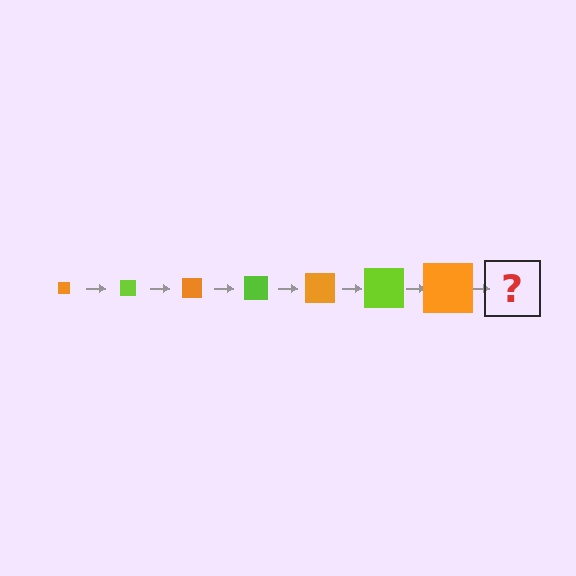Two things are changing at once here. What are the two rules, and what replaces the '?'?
The two rules are that the square grows larger each step and the color cycles through orange and lime. The '?' should be a lime square, larger than the previous one.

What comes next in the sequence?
The next element should be a lime square, larger than the previous one.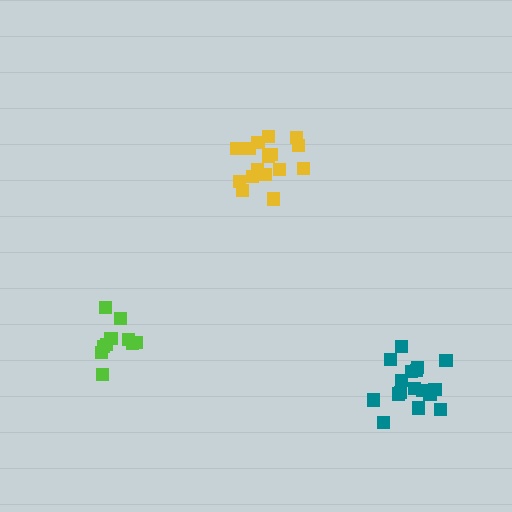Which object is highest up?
The yellow cluster is topmost.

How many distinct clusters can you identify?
There are 3 distinct clusters.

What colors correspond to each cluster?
The clusters are colored: lime, teal, yellow.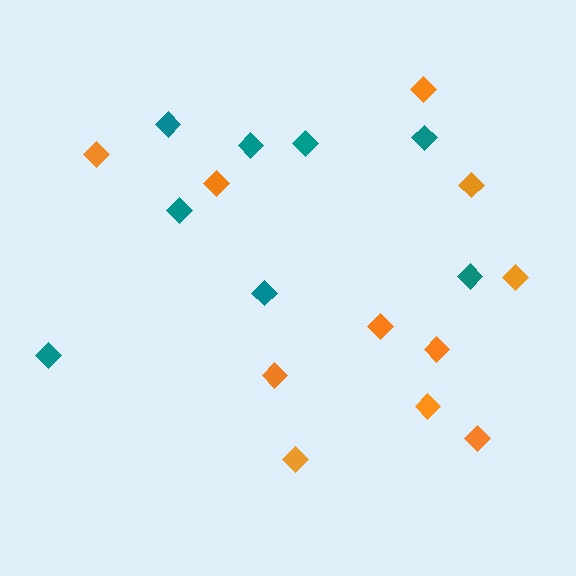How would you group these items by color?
There are 2 groups: one group of teal diamonds (8) and one group of orange diamonds (11).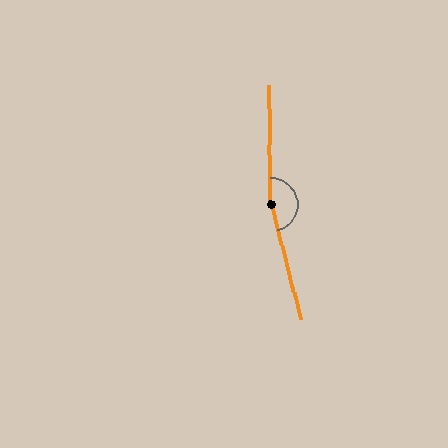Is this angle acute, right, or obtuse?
It is obtuse.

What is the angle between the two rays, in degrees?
Approximately 166 degrees.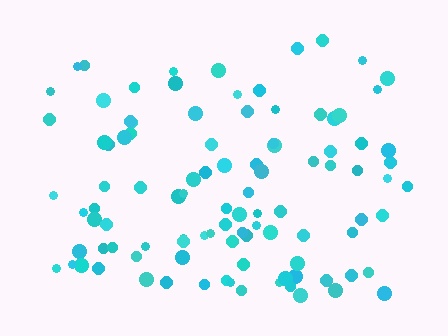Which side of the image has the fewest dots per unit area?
The top.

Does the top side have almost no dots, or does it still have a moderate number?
Still a moderate number, just noticeably fewer than the bottom.